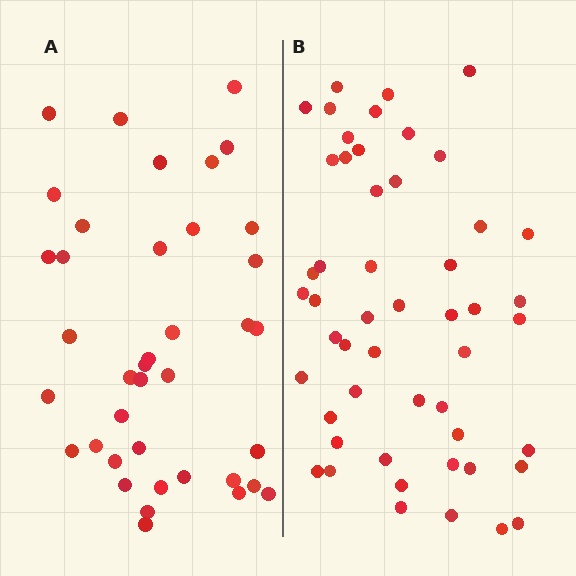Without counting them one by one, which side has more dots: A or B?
Region B (the right region) has more dots.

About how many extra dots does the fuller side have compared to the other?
Region B has roughly 12 or so more dots than region A.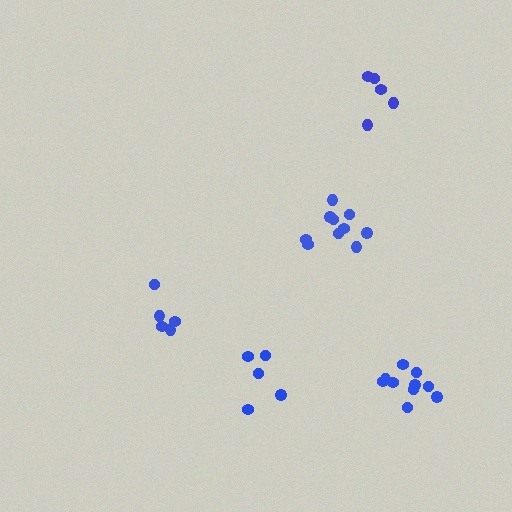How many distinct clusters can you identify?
There are 5 distinct clusters.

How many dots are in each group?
Group 1: 10 dots, Group 2: 10 dots, Group 3: 5 dots, Group 4: 5 dots, Group 5: 5 dots (35 total).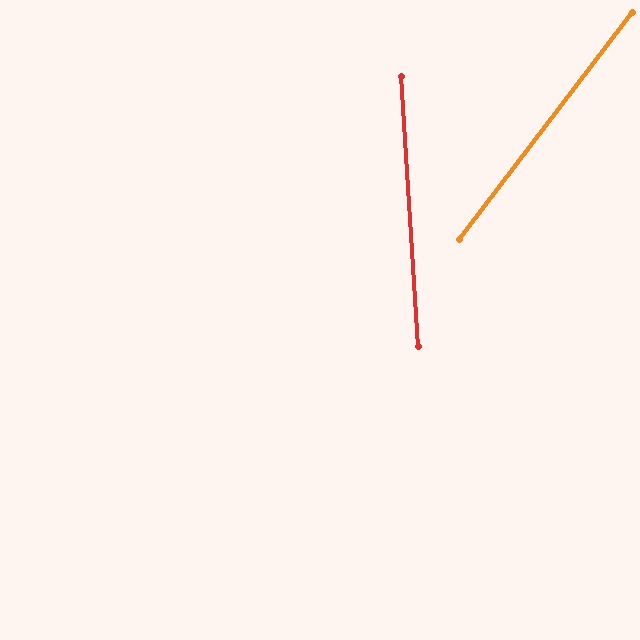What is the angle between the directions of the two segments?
Approximately 41 degrees.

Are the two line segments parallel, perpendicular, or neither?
Neither parallel nor perpendicular — they differ by about 41°.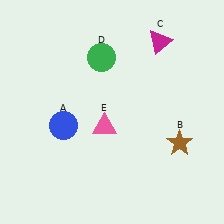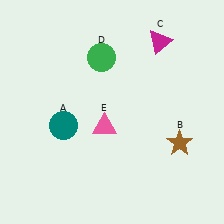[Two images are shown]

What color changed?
The circle (A) changed from blue in Image 1 to teal in Image 2.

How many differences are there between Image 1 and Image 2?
There is 1 difference between the two images.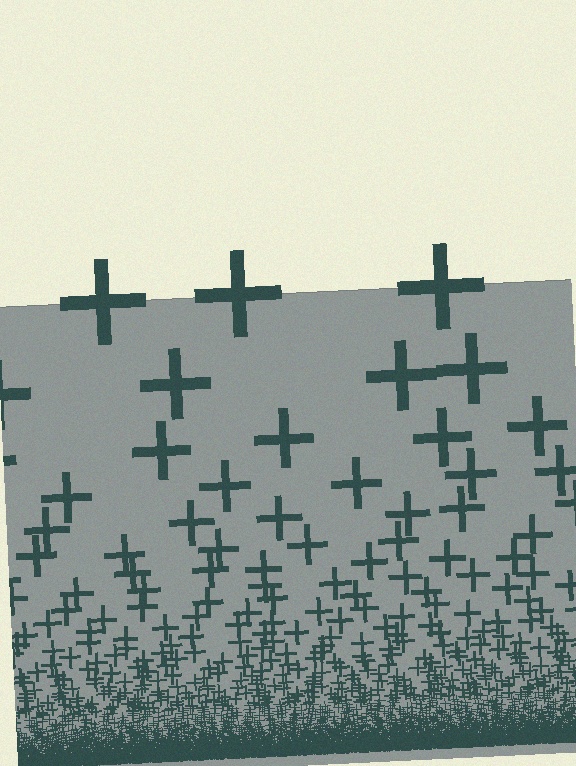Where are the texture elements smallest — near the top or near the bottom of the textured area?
Near the bottom.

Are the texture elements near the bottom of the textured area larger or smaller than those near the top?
Smaller. The gradient is inverted — elements near the bottom are smaller and denser.